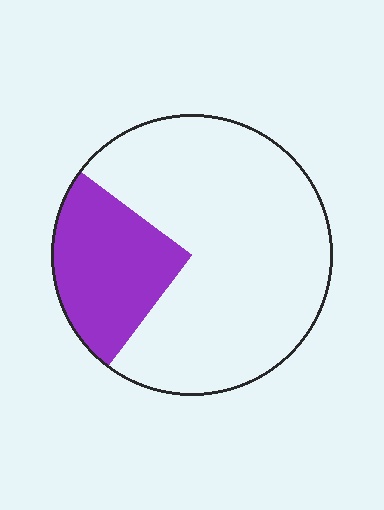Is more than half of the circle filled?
No.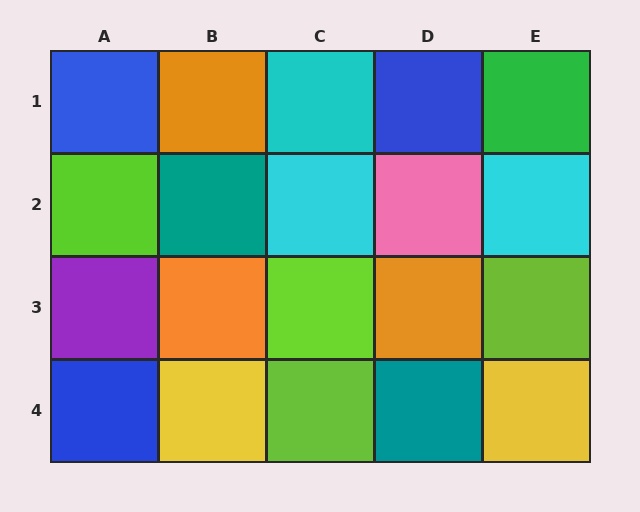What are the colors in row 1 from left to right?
Blue, orange, cyan, blue, green.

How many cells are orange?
3 cells are orange.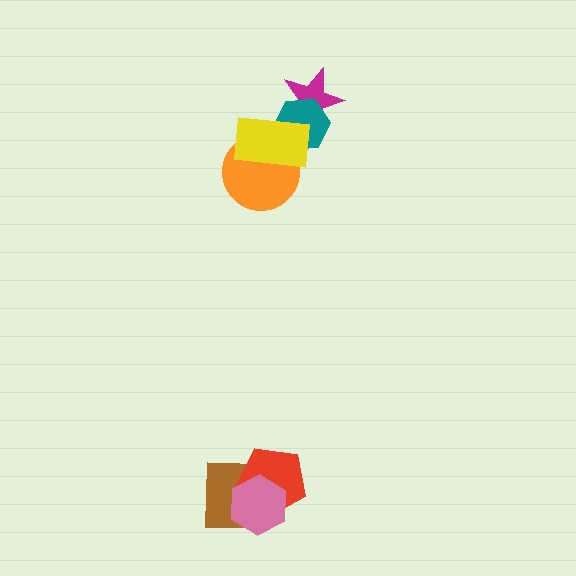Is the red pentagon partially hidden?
Yes, it is partially covered by another shape.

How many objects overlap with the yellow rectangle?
3 objects overlap with the yellow rectangle.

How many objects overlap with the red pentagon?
2 objects overlap with the red pentagon.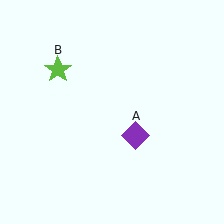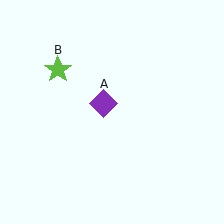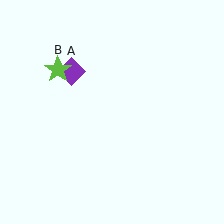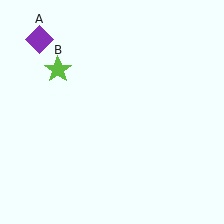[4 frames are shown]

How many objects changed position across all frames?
1 object changed position: purple diamond (object A).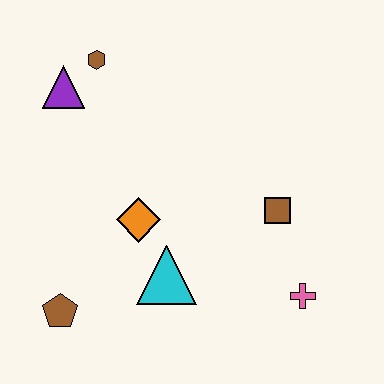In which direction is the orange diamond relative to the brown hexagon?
The orange diamond is below the brown hexagon.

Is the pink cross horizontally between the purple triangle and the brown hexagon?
No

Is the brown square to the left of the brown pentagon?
No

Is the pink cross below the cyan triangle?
Yes